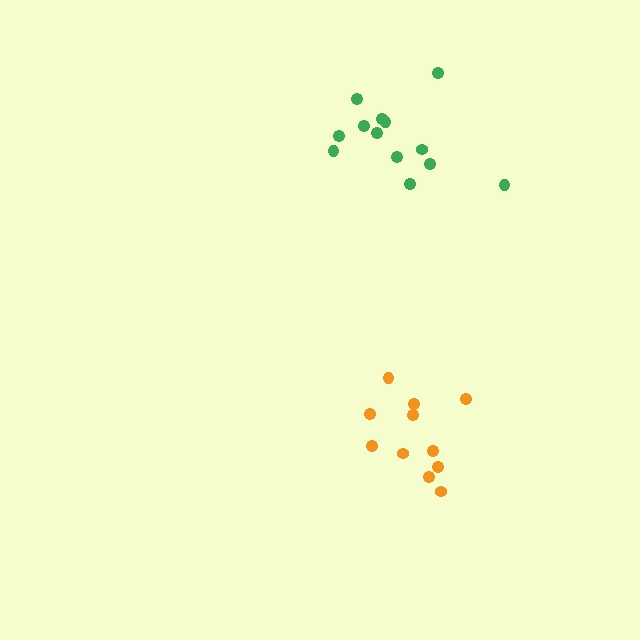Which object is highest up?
The green cluster is topmost.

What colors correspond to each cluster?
The clusters are colored: orange, green.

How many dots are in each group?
Group 1: 11 dots, Group 2: 13 dots (24 total).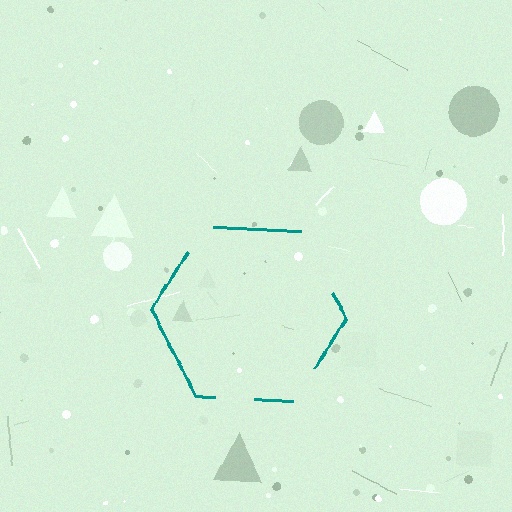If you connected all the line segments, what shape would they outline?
They would outline a hexagon.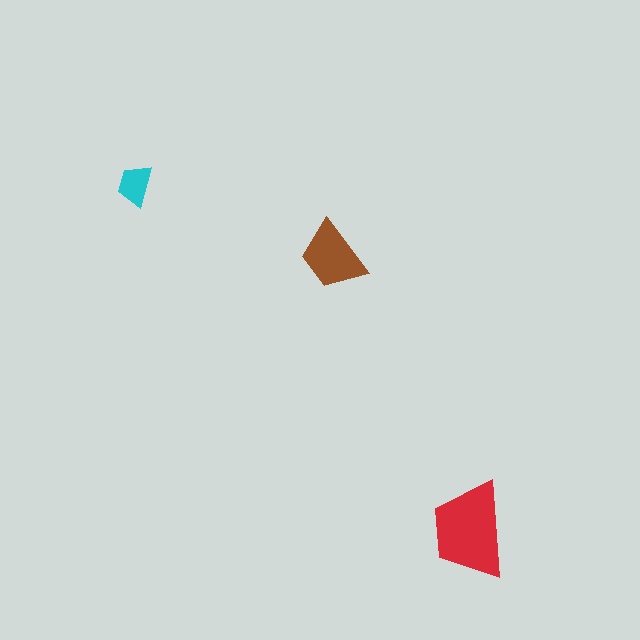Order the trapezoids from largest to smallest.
the red one, the brown one, the cyan one.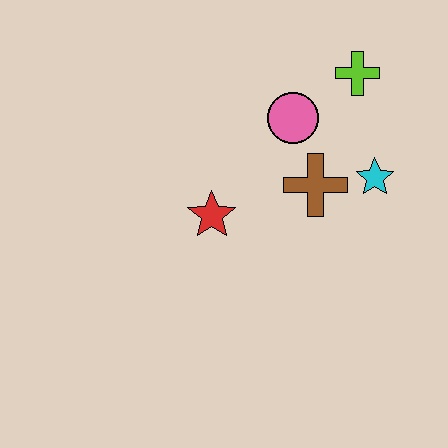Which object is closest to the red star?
The brown cross is closest to the red star.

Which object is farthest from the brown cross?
The lime cross is farthest from the brown cross.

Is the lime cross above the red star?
Yes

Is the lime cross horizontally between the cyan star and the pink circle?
Yes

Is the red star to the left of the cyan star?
Yes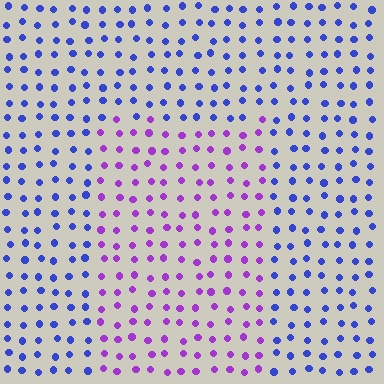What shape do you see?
I see a rectangle.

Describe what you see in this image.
The image is filled with small blue elements in a uniform arrangement. A rectangle-shaped region is visible where the elements are tinted to a slightly different hue, forming a subtle color boundary.